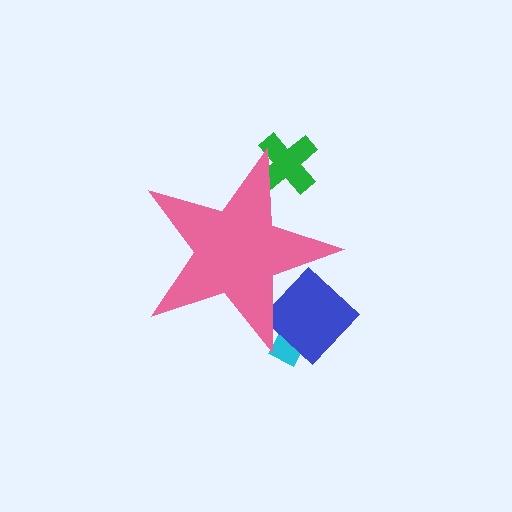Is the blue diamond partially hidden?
Yes, the blue diamond is partially hidden behind the pink star.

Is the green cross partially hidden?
Yes, the green cross is partially hidden behind the pink star.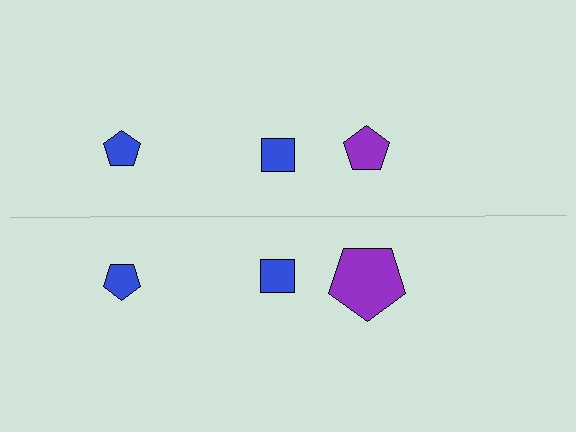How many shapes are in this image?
There are 6 shapes in this image.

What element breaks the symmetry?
The purple pentagon on the bottom side has a different size than its mirror counterpart.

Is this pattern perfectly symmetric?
No, the pattern is not perfectly symmetric. The purple pentagon on the bottom side has a different size than its mirror counterpart.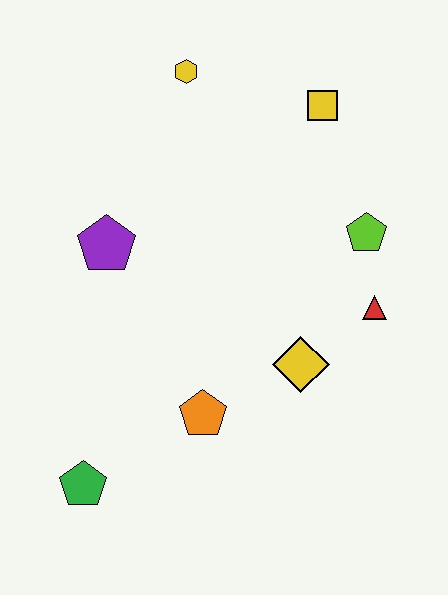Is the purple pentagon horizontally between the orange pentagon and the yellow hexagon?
No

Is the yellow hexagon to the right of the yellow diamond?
No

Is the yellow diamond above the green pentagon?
Yes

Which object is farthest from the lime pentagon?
The green pentagon is farthest from the lime pentagon.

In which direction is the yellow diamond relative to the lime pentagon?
The yellow diamond is below the lime pentagon.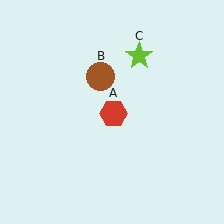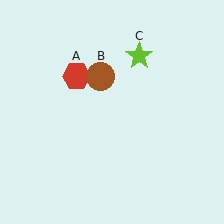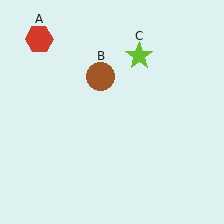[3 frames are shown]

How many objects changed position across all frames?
1 object changed position: red hexagon (object A).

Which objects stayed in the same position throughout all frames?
Brown circle (object B) and lime star (object C) remained stationary.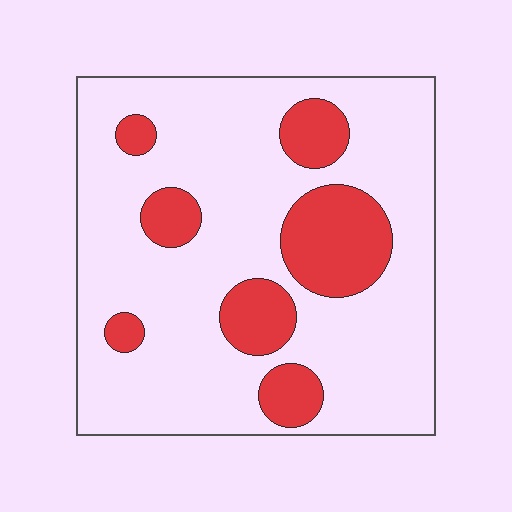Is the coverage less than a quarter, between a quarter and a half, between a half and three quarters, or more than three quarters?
Less than a quarter.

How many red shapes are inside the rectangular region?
7.